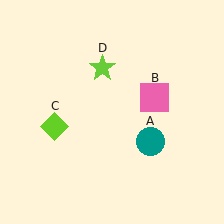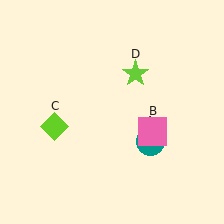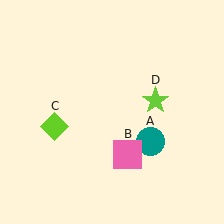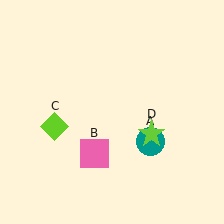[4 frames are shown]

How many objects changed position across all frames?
2 objects changed position: pink square (object B), lime star (object D).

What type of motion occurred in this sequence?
The pink square (object B), lime star (object D) rotated clockwise around the center of the scene.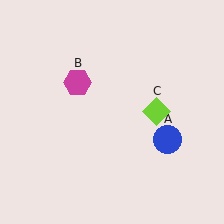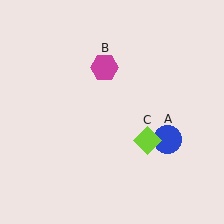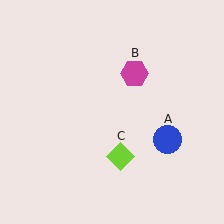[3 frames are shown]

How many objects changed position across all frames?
2 objects changed position: magenta hexagon (object B), lime diamond (object C).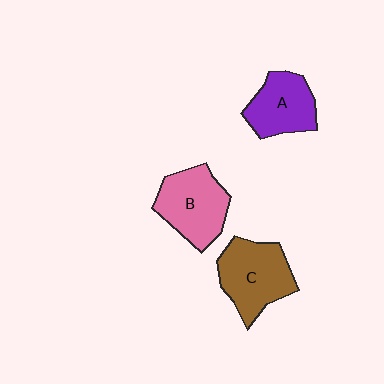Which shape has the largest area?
Shape C (brown).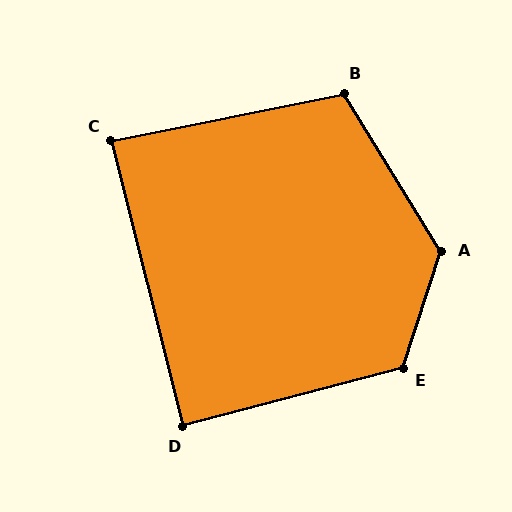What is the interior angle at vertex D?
Approximately 89 degrees (approximately right).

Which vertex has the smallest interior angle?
C, at approximately 87 degrees.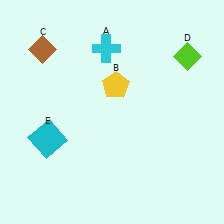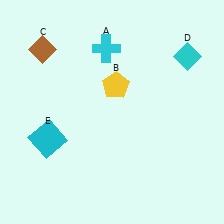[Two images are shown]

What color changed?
The diamond (D) changed from lime in Image 1 to cyan in Image 2.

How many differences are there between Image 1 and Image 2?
There is 1 difference between the two images.